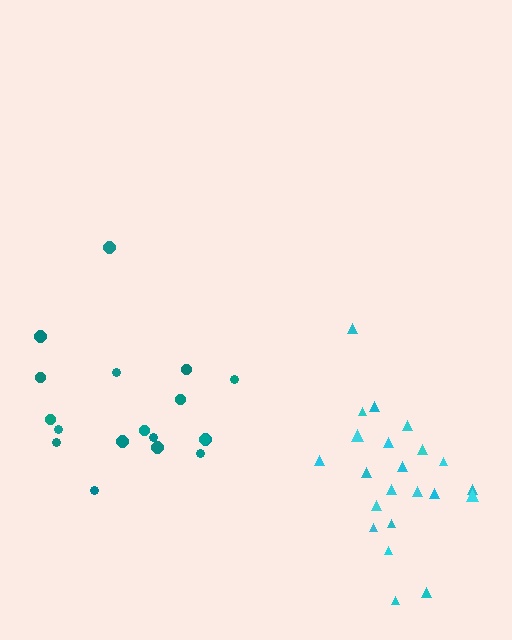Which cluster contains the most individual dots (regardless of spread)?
Cyan (22).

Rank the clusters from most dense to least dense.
cyan, teal.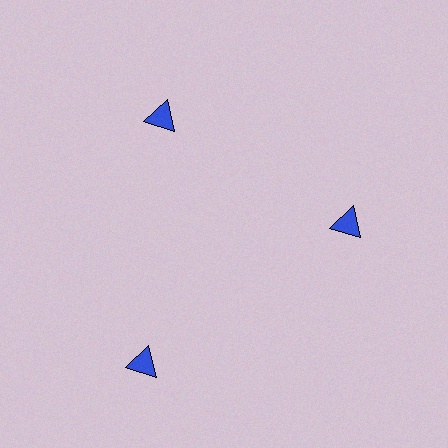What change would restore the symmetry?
The symmetry would be restored by moving it inward, back onto the ring so that all 3 triangles sit at equal angles and equal distance from the center.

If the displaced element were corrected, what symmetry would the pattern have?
It would have 3-fold rotational symmetry — the pattern would map onto itself every 120 degrees.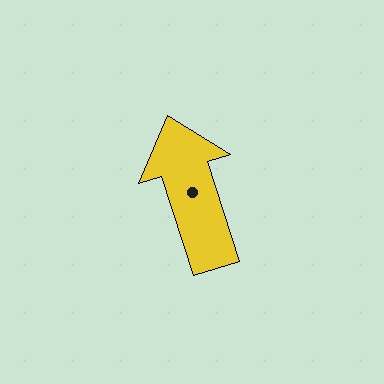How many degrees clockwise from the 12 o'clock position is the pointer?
Approximately 342 degrees.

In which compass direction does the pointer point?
North.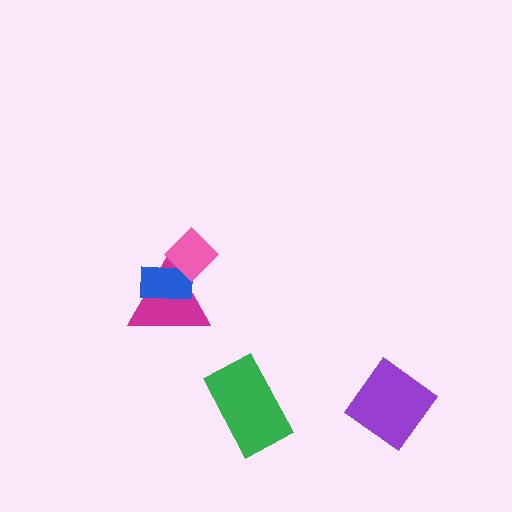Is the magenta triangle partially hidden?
Yes, it is partially covered by another shape.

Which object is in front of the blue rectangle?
The pink diamond is in front of the blue rectangle.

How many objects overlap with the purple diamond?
0 objects overlap with the purple diamond.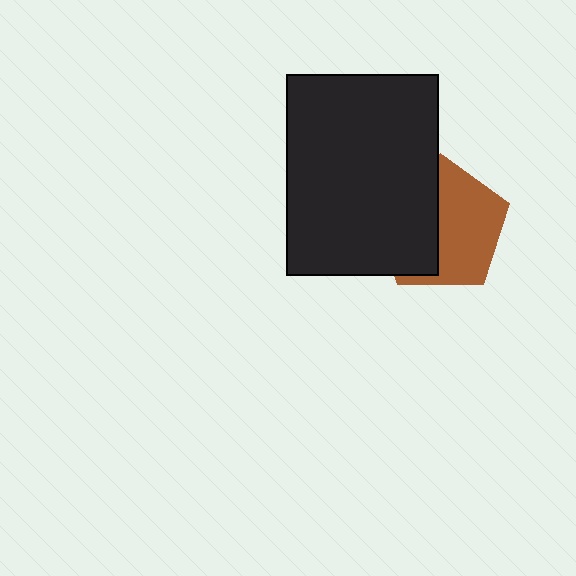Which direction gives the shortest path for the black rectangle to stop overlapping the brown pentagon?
Moving left gives the shortest separation.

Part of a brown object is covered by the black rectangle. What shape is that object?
It is a pentagon.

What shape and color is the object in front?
The object in front is a black rectangle.